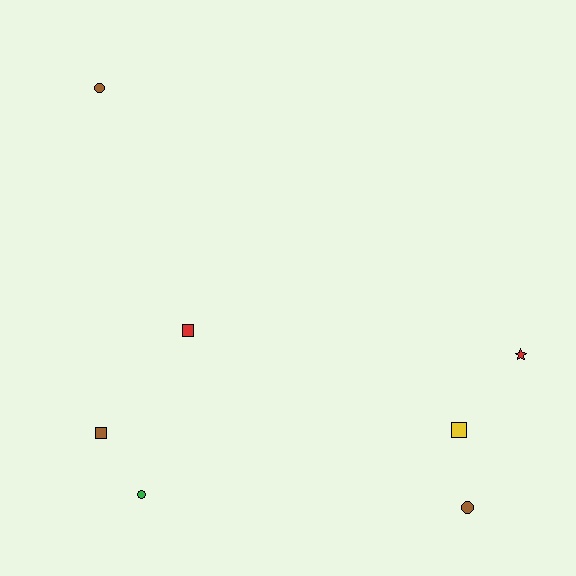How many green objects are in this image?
There is 1 green object.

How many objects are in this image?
There are 7 objects.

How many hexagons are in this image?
There are no hexagons.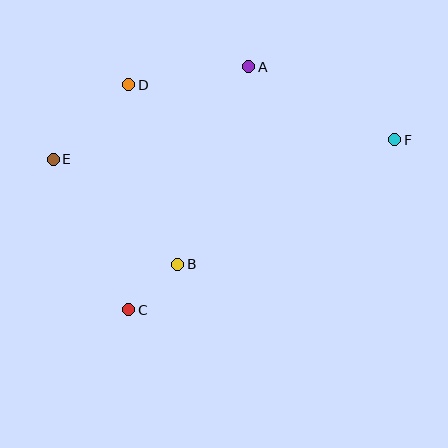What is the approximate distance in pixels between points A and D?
The distance between A and D is approximately 122 pixels.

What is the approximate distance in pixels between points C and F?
The distance between C and F is approximately 316 pixels.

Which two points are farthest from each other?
Points E and F are farthest from each other.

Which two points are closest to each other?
Points B and C are closest to each other.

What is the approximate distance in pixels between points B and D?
The distance between B and D is approximately 186 pixels.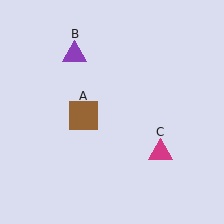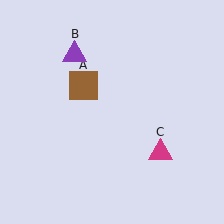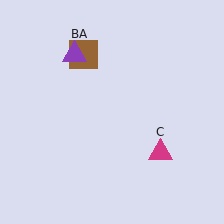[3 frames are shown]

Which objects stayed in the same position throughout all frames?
Purple triangle (object B) and magenta triangle (object C) remained stationary.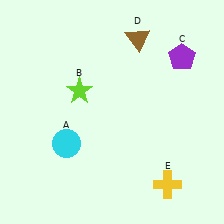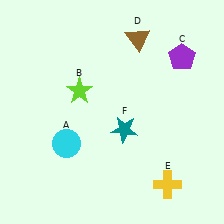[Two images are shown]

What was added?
A teal star (F) was added in Image 2.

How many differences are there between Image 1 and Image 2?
There is 1 difference between the two images.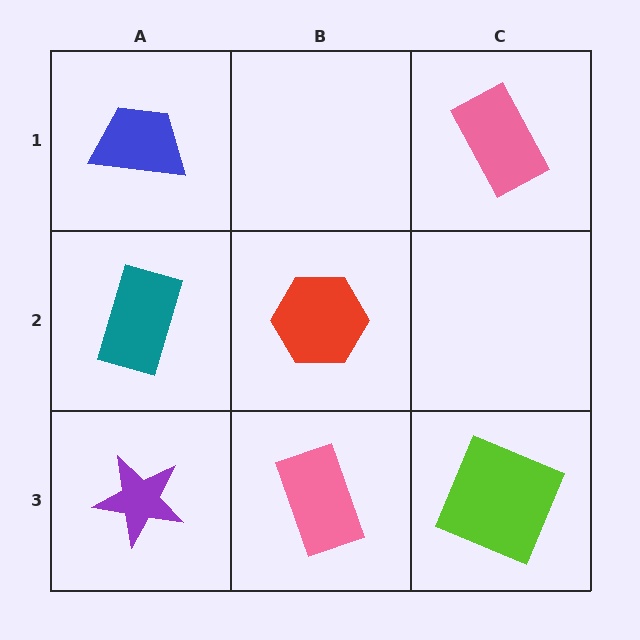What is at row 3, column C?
A lime square.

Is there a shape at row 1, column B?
No, that cell is empty.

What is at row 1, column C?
A pink rectangle.